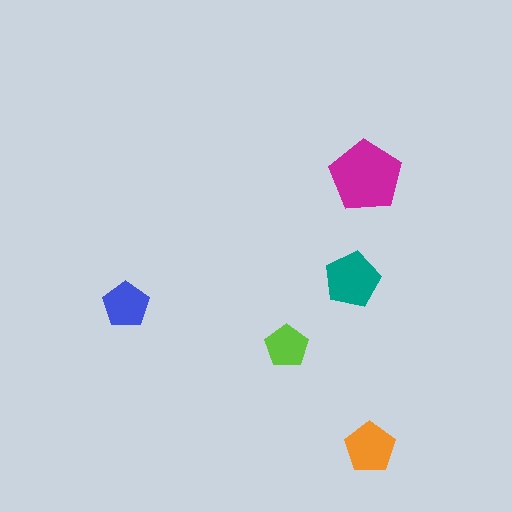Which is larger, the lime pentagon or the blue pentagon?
The blue one.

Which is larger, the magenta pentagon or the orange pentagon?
The magenta one.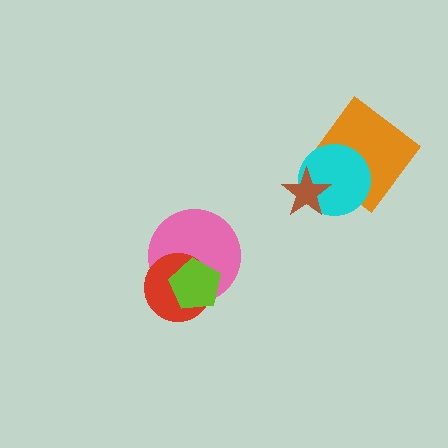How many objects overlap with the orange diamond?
1 object overlaps with the orange diamond.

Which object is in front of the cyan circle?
The brown star is in front of the cyan circle.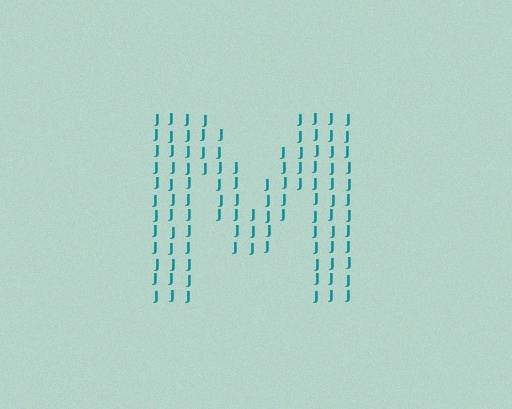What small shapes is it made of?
It is made of small letter J's.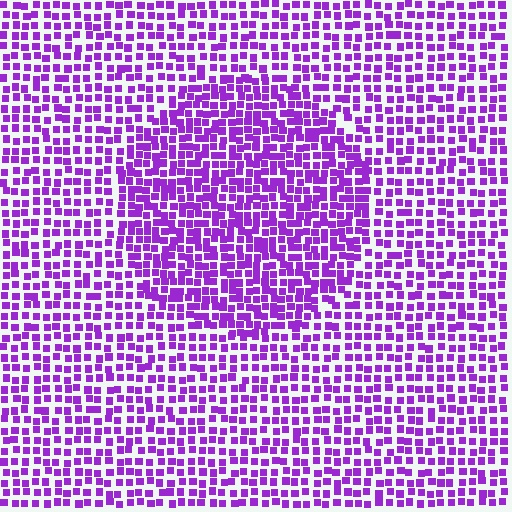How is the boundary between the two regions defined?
The boundary is defined by a change in element density (approximately 1.5x ratio). All elements are the same color, size, and shape.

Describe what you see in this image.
The image contains small purple elements arranged at two different densities. A circle-shaped region is visible where the elements are more densely packed than the surrounding area.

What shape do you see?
I see a circle.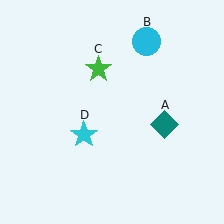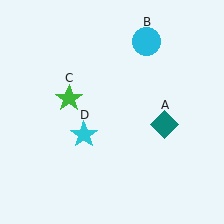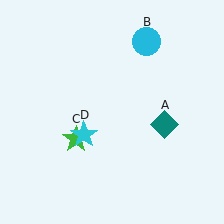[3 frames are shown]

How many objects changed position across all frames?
1 object changed position: green star (object C).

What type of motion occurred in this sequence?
The green star (object C) rotated counterclockwise around the center of the scene.